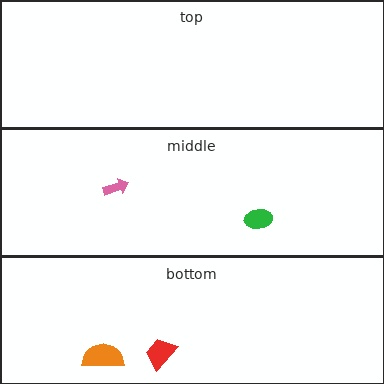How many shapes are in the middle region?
2.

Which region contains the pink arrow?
The middle region.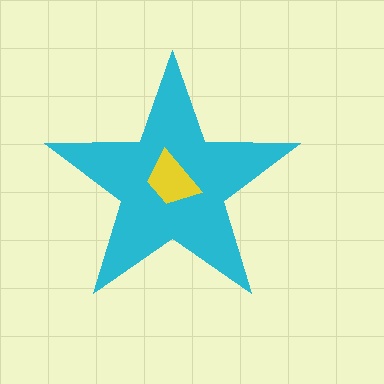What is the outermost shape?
The cyan star.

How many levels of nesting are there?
2.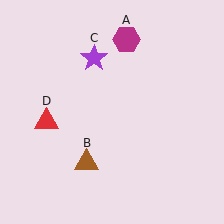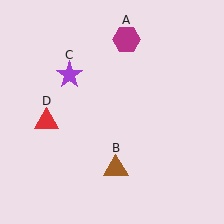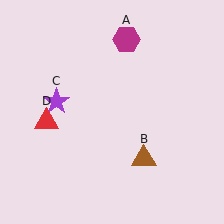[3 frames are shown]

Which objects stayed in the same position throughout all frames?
Magenta hexagon (object A) and red triangle (object D) remained stationary.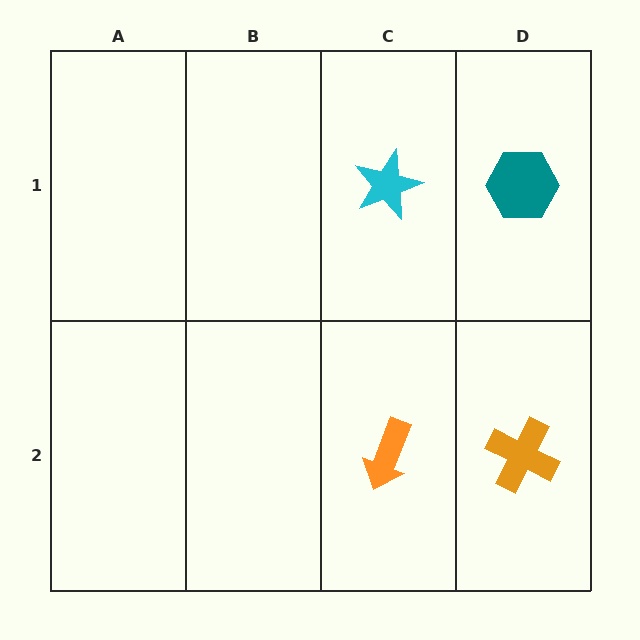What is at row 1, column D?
A teal hexagon.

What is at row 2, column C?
An orange arrow.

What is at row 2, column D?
An orange cross.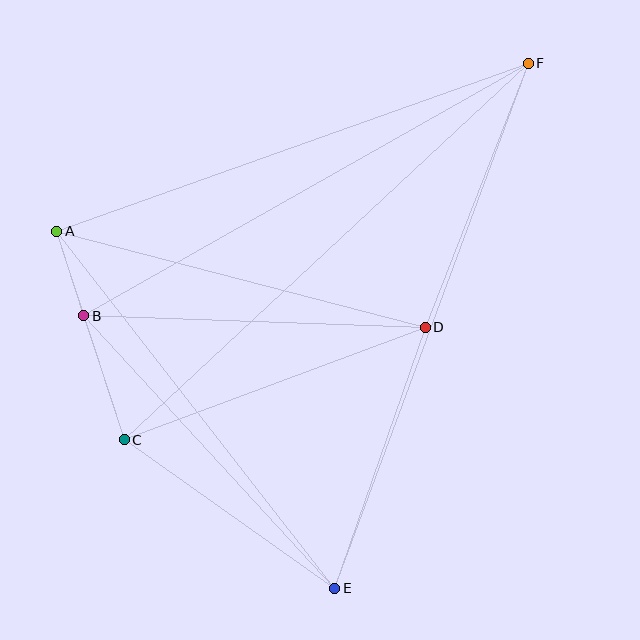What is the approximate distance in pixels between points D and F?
The distance between D and F is approximately 284 pixels.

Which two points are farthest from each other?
Points E and F are farthest from each other.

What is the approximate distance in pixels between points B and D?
The distance between B and D is approximately 342 pixels.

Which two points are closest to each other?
Points A and B are closest to each other.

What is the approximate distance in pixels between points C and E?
The distance between C and E is approximately 258 pixels.